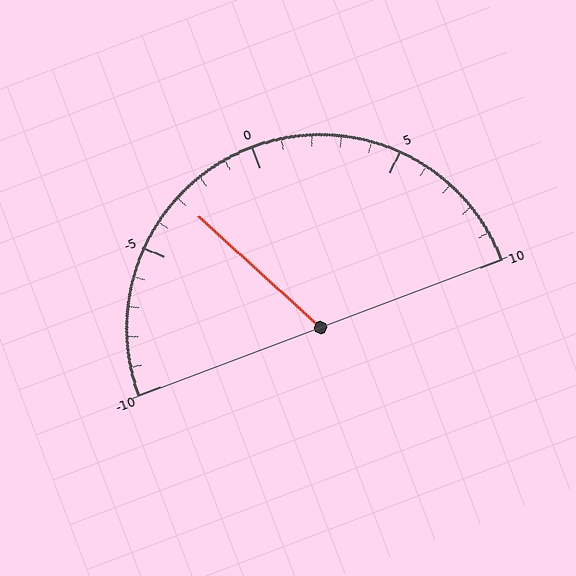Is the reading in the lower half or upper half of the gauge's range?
The reading is in the lower half of the range (-10 to 10).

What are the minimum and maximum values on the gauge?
The gauge ranges from -10 to 10.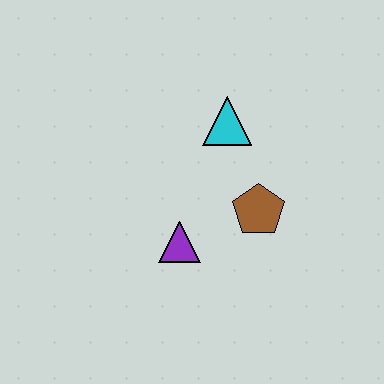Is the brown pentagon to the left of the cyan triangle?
No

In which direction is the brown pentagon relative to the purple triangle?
The brown pentagon is to the right of the purple triangle.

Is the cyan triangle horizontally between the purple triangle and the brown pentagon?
Yes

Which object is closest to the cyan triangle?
The brown pentagon is closest to the cyan triangle.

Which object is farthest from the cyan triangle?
The purple triangle is farthest from the cyan triangle.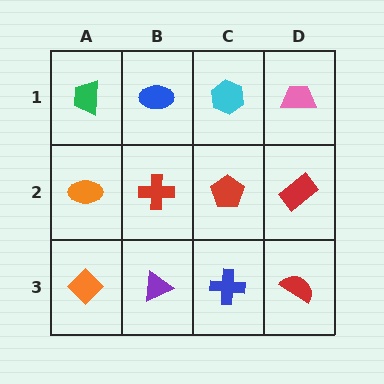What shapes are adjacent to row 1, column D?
A red rectangle (row 2, column D), a cyan hexagon (row 1, column C).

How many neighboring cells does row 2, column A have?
3.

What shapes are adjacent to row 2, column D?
A pink trapezoid (row 1, column D), a red semicircle (row 3, column D), a red pentagon (row 2, column C).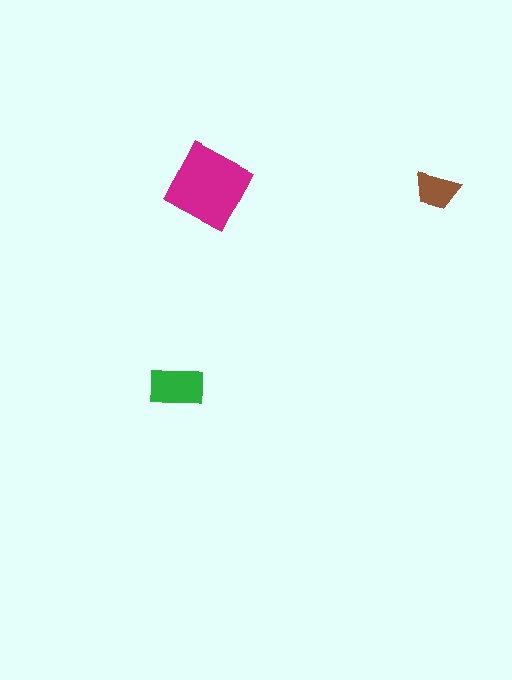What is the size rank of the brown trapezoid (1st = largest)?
3rd.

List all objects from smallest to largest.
The brown trapezoid, the green rectangle, the magenta diamond.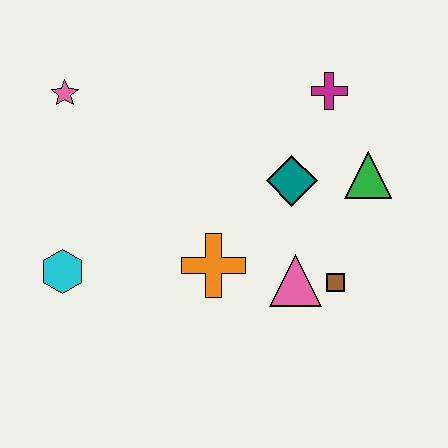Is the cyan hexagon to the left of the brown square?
Yes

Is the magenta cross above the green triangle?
Yes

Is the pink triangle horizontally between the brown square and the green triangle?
No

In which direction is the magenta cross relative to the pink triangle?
The magenta cross is above the pink triangle.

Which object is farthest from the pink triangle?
The pink star is farthest from the pink triangle.